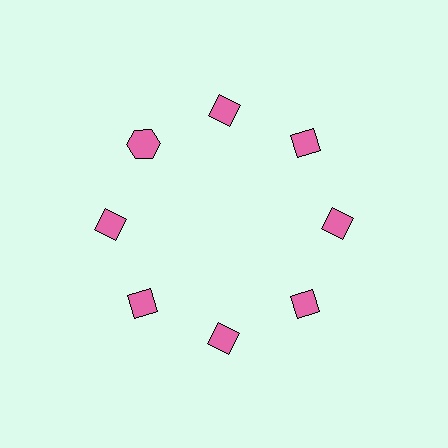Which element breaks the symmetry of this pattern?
The pink hexagon at roughly the 10 o'clock position breaks the symmetry. All other shapes are pink diamonds.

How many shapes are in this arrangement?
There are 8 shapes arranged in a ring pattern.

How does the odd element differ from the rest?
It has a different shape: hexagon instead of diamond.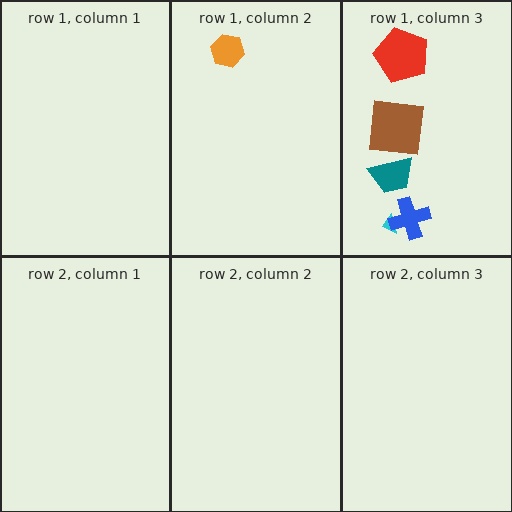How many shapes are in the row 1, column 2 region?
1.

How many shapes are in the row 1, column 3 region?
5.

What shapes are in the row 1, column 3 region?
The brown square, the cyan arrow, the red pentagon, the teal trapezoid, the blue cross.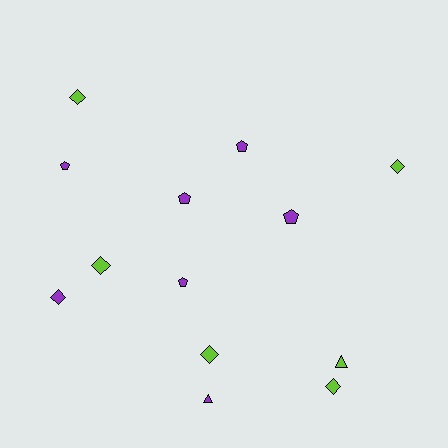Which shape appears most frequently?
Diamond, with 6 objects.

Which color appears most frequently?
Purple, with 7 objects.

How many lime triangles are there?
There is 1 lime triangle.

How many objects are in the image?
There are 13 objects.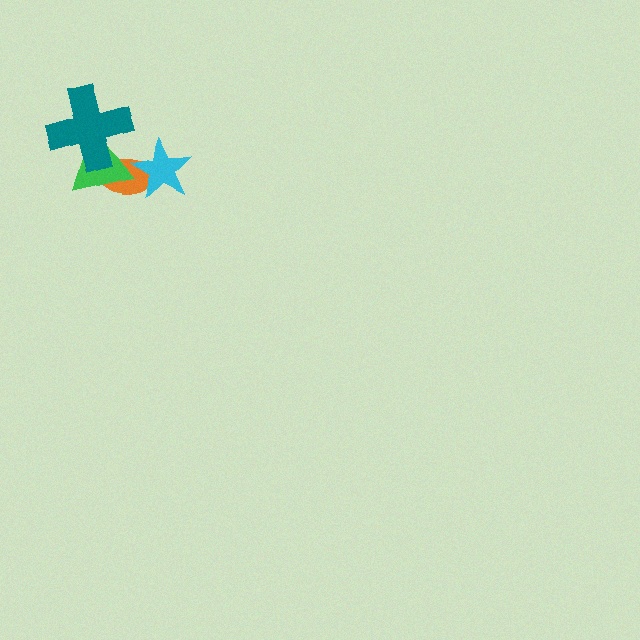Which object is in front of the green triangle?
The teal cross is in front of the green triangle.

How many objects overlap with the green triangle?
3 objects overlap with the green triangle.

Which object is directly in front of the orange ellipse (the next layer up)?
The cyan star is directly in front of the orange ellipse.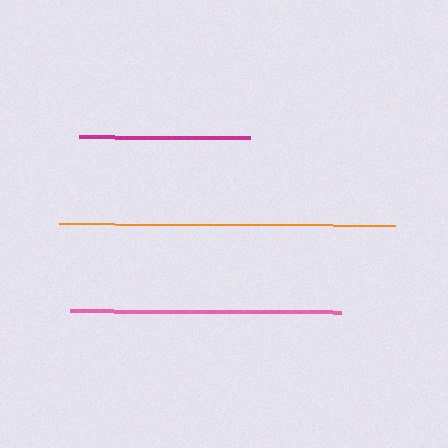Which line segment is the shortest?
The magenta line is the shortest at approximately 171 pixels.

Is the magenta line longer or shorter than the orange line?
The orange line is longer than the magenta line.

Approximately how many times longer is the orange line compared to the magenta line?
The orange line is approximately 2.0 times the length of the magenta line.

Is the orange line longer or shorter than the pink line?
The orange line is longer than the pink line.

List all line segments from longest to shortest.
From longest to shortest: orange, pink, magenta.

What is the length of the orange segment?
The orange segment is approximately 336 pixels long.